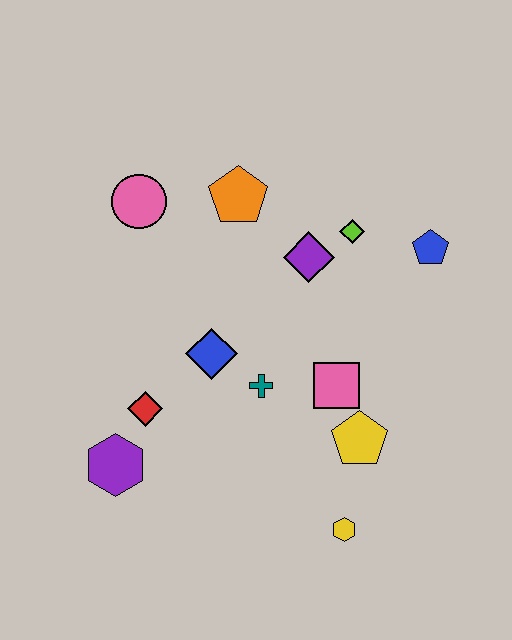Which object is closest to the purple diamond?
The lime diamond is closest to the purple diamond.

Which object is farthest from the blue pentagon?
The purple hexagon is farthest from the blue pentagon.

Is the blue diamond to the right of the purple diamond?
No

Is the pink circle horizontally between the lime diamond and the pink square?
No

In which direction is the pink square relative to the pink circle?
The pink square is to the right of the pink circle.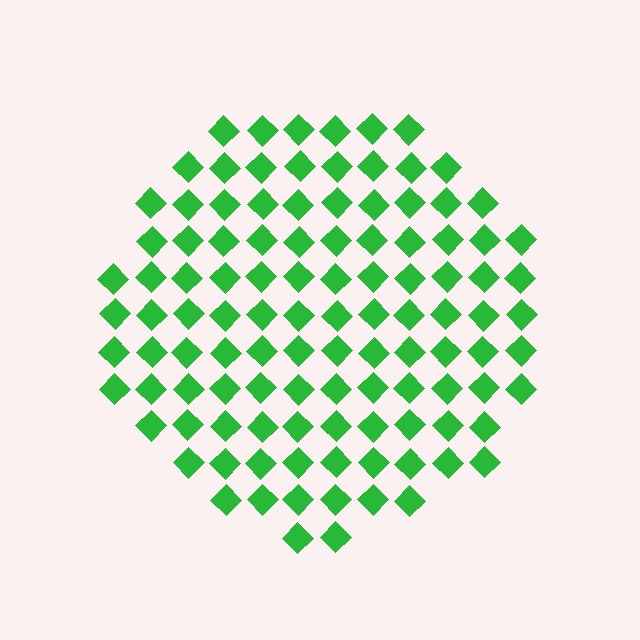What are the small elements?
The small elements are diamonds.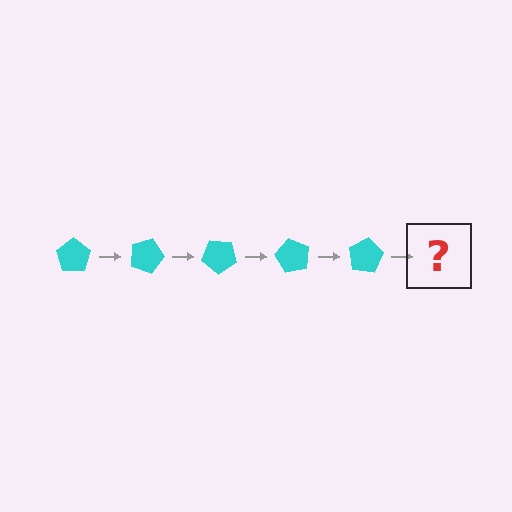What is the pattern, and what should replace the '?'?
The pattern is that the pentagon rotates 20 degrees each step. The '?' should be a cyan pentagon rotated 100 degrees.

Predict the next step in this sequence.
The next step is a cyan pentagon rotated 100 degrees.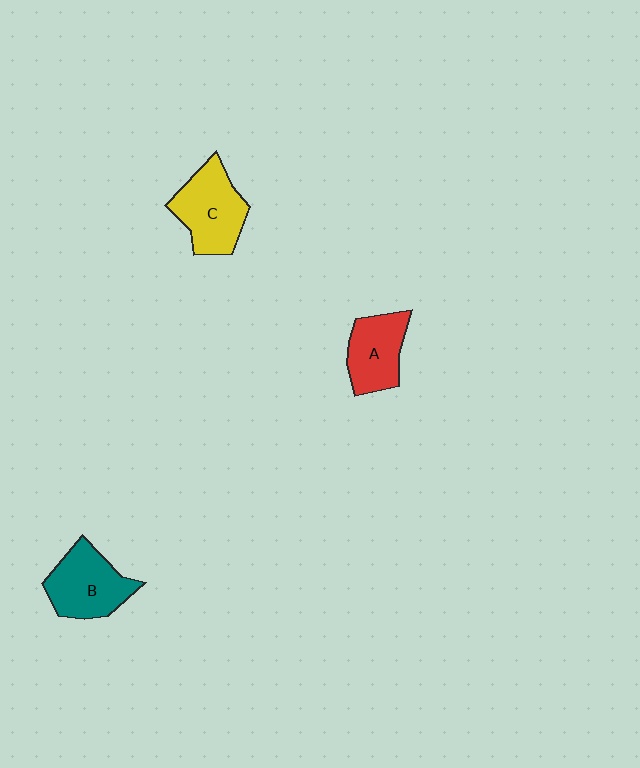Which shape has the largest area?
Shape C (yellow).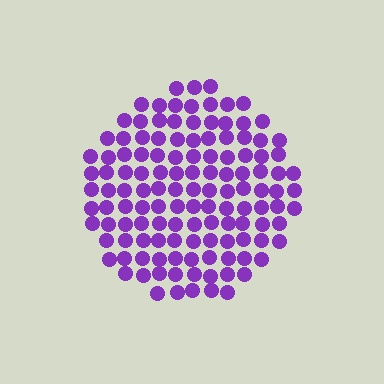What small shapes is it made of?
It is made of small circles.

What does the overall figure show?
The overall figure shows a circle.